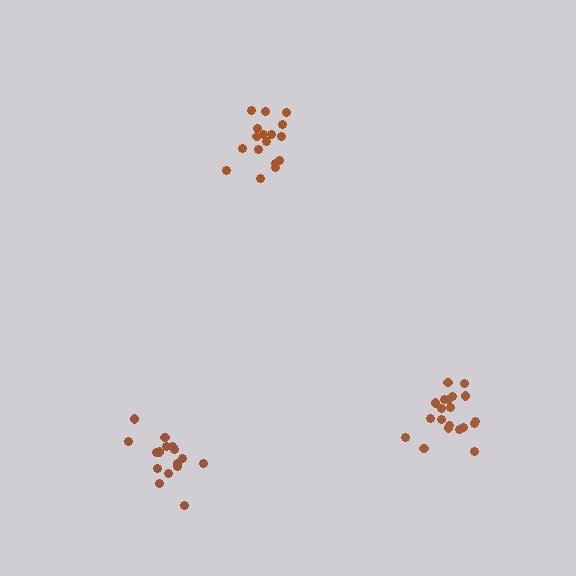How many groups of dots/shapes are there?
There are 3 groups.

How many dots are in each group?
Group 1: 17 dots, Group 2: 20 dots, Group 3: 16 dots (53 total).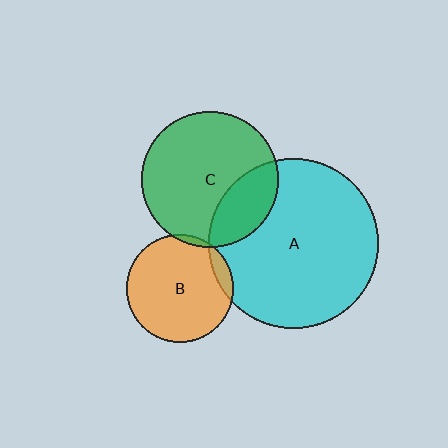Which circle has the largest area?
Circle A (cyan).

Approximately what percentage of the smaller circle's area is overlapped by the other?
Approximately 25%.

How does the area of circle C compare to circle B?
Approximately 1.6 times.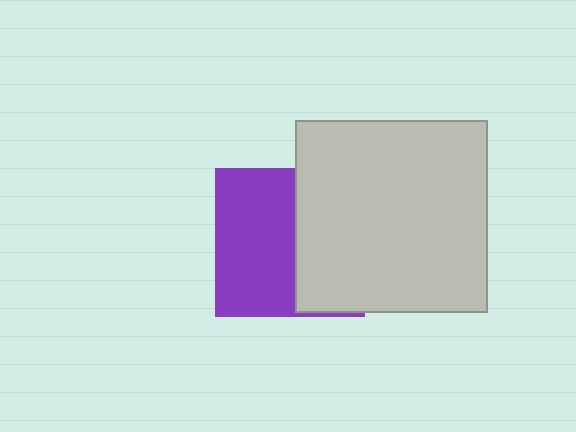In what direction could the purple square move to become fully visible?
The purple square could move left. That would shift it out from behind the light gray square entirely.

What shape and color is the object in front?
The object in front is a light gray square.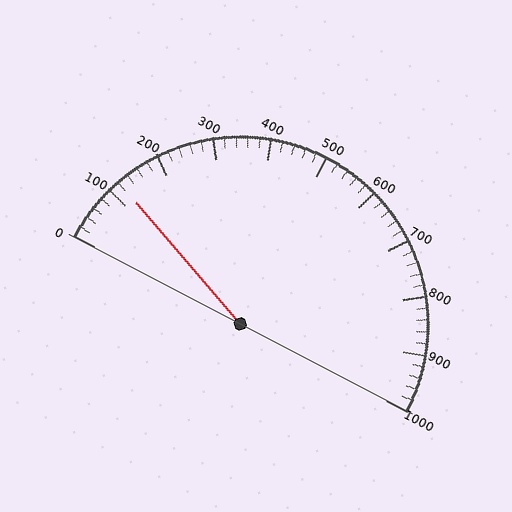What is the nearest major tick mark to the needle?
The nearest major tick mark is 100.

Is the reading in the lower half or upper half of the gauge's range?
The reading is in the lower half of the range (0 to 1000).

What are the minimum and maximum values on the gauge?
The gauge ranges from 0 to 1000.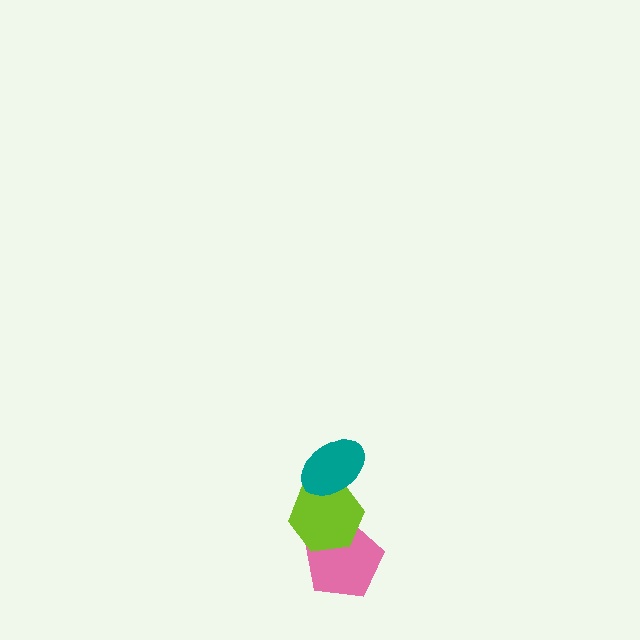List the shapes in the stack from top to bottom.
From top to bottom: the teal ellipse, the lime hexagon, the pink pentagon.